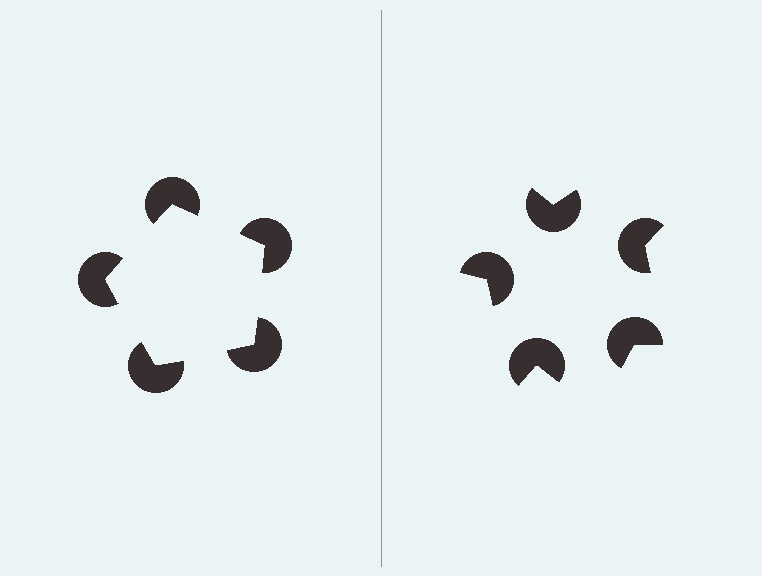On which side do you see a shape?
An illusory pentagon appears on the left side. On the right side the wedge cuts are rotated, so no coherent shape forms.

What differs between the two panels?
The pac-man discs are positioned identically on both sides; only the wedge orientations differ. On the left they align to a pentagon; on the right they are misaligned.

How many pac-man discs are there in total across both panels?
10 — 5 on each side.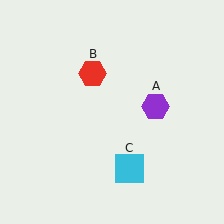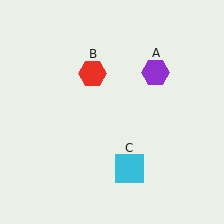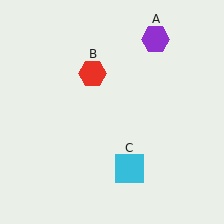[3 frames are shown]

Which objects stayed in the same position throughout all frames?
Red hexagon (object B) and cyan square (object C) remained stationary.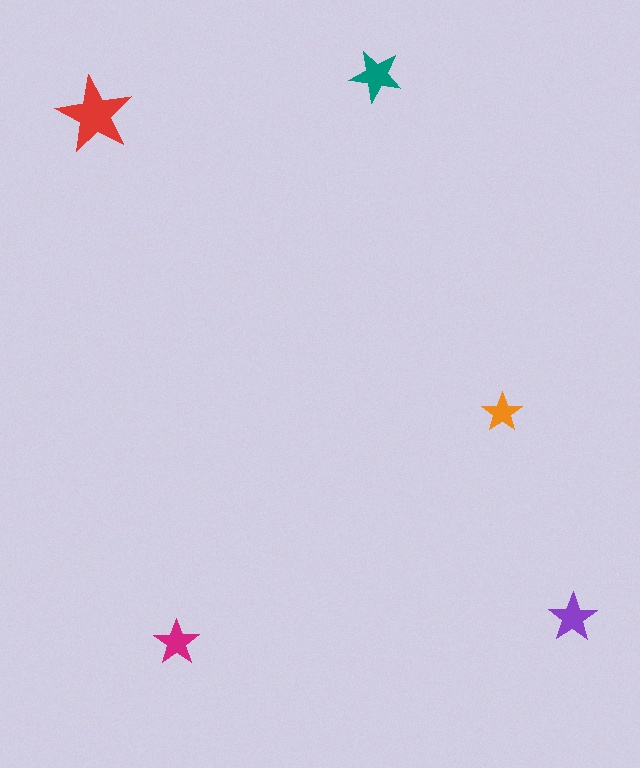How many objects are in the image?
There are 5 objects in the image.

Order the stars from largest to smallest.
the red one, the teal one, the purple one, the magenta one, the orange one.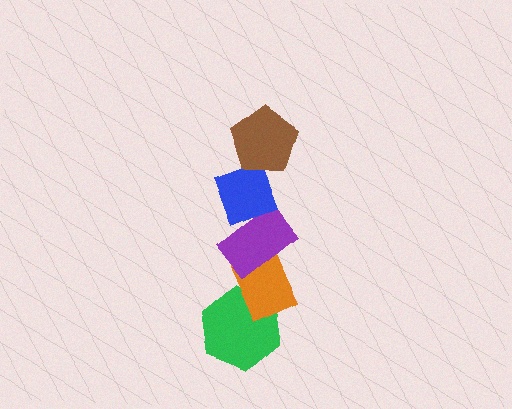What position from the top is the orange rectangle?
The orange rectangle is 4th from the top.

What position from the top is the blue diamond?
The blue diamond is 2nd from the top.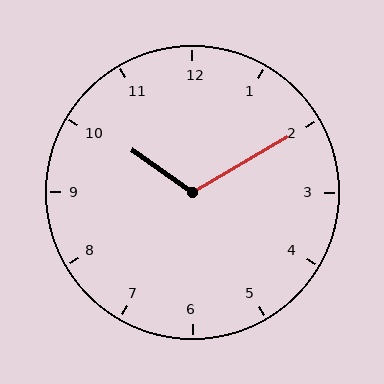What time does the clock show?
10:10.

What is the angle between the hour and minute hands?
Approximately 115 degrees.